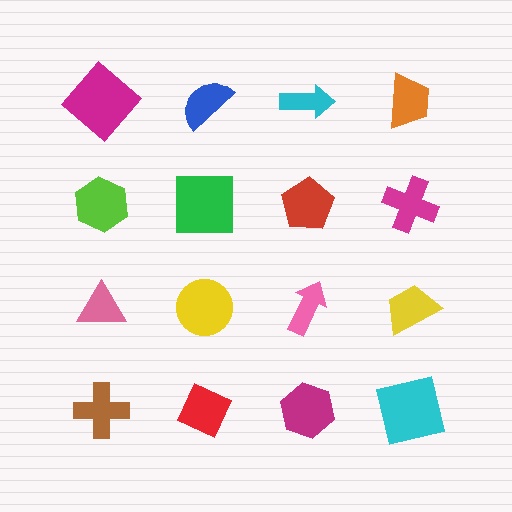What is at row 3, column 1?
A pink triangle.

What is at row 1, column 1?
A magenta diamond.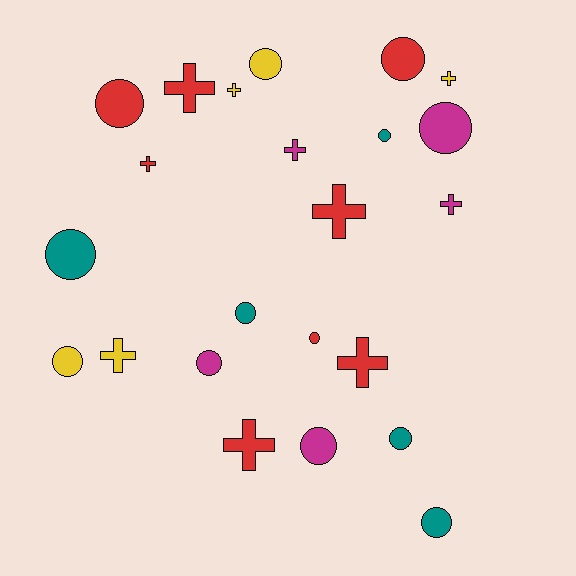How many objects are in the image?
There are 23 objects.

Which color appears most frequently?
Red, with 8 objects.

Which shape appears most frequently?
Circle, with 13 objects.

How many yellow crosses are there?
There are 3 yellow crosses.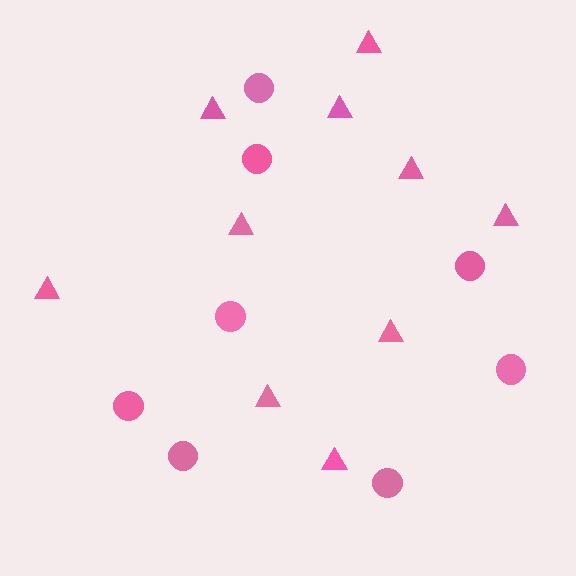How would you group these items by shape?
There are 2 groups: one group of triangles (10) and one group of circles (8).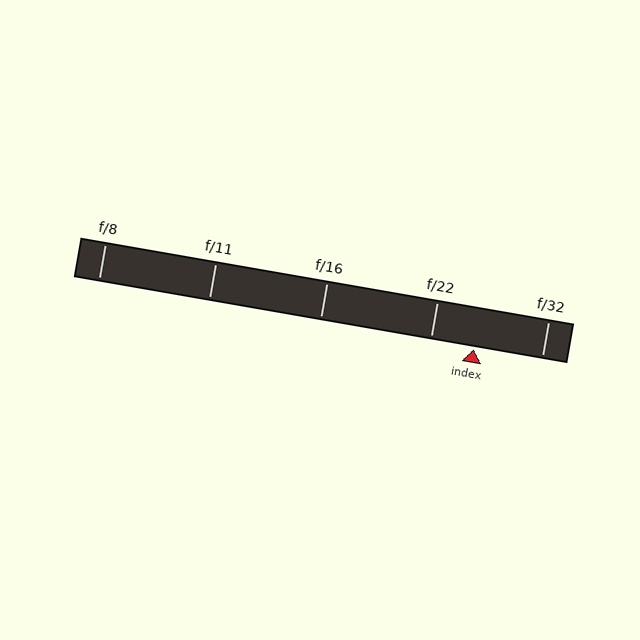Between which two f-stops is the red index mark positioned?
The index mark is between f/22 and f/32.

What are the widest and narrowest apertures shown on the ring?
The widest aperture shown is f/8 and the narrowest is f/32.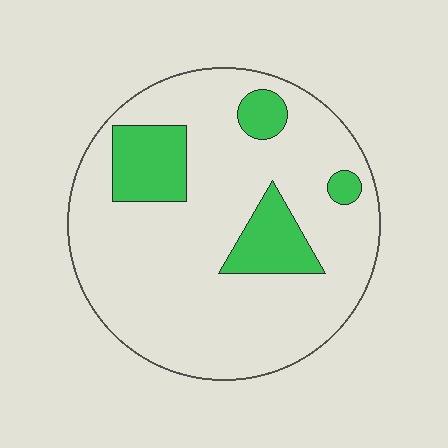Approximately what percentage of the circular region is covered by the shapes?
Approximately 20%.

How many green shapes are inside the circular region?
4.